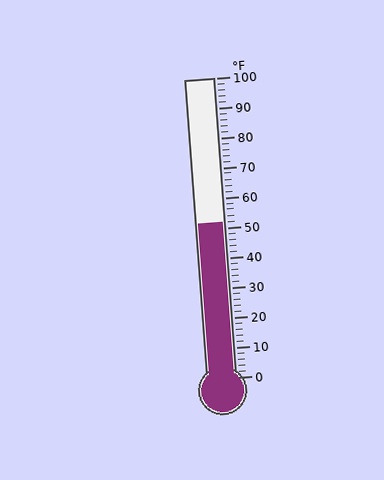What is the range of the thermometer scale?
The thermometer scale ranges from 0°F to 100°F.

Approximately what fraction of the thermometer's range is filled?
The thermometer is filled to approximately 50% of its range.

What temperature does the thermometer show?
The thermometer shows approximately 52°F.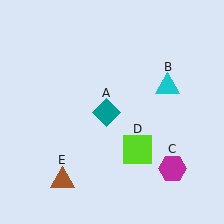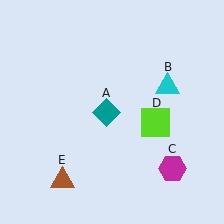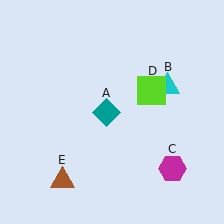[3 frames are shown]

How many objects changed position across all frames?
1 object changed position: lime square (object D).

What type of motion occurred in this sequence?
The lime square (object D) rotated counterclockwise around the center of the scene.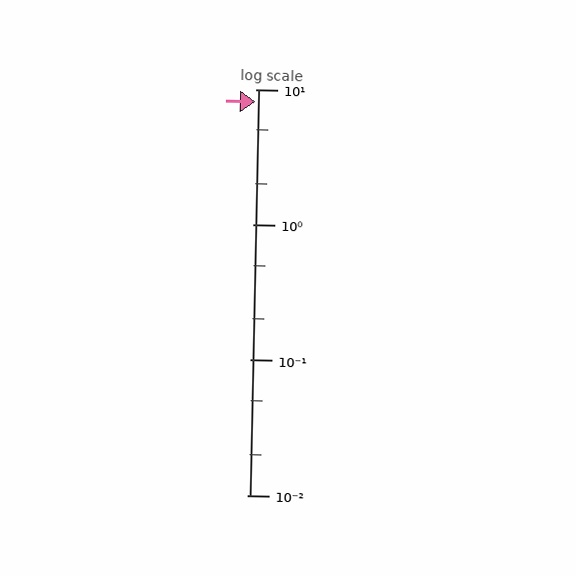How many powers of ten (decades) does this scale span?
The scale spans 3 decades, from 0.01 to 10.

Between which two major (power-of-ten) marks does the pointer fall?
The pointer is between 1 and 10.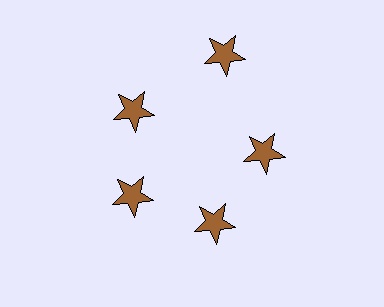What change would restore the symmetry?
The symmetry would be restored by moving it inward, back onto the ring so that all 5 stars sit at equal angles and equal distance from the center.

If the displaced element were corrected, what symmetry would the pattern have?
It would have 5-fold rotational symmetry — the pattern would map onto itself every 72 degrees.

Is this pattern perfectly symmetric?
No. The 5 brown stars are arranged in a ring, but one element near the 1 o'clock position is pushed outward from the center, breaking the 5-fold rotational symmetry.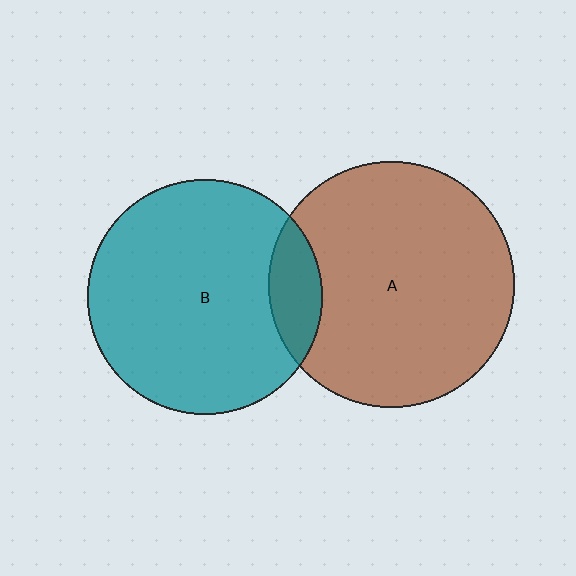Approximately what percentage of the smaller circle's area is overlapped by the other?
Approximately 15%.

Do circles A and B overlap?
Yes.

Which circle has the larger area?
Circle A (brown).